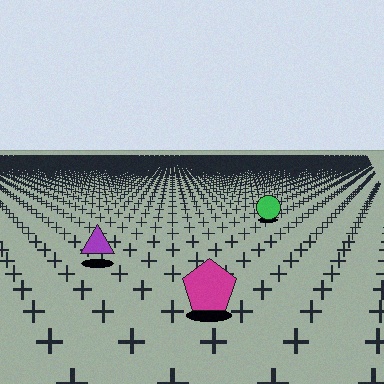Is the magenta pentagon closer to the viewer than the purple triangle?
Yes. The magenta pentagon is closer — you can tell from the texture gradient: the ground texture is coarser near it.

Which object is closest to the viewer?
The magenta pentagon is closest. The texture marks near it are larger and more spread out.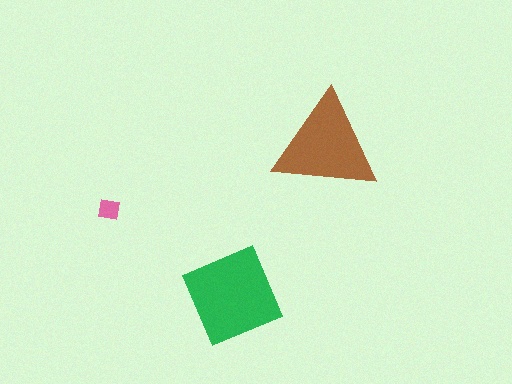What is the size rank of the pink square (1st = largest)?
3rd.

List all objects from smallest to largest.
The pink square, the brown triangle, the green square.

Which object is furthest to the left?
The pink square is leftmost.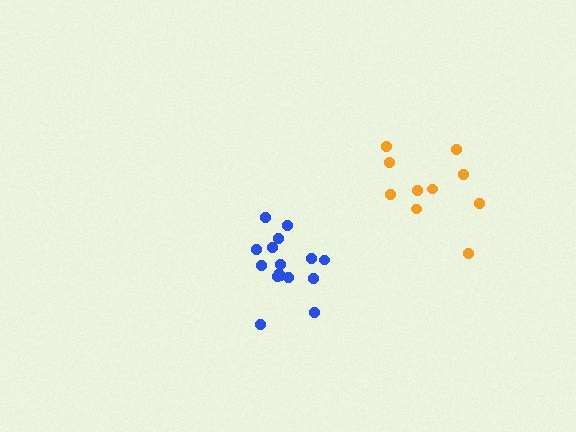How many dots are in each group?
Group 1: 10 dots, Group 2: 16 dots (26 total).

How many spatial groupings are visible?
There are 2 spatial groupings.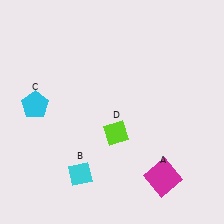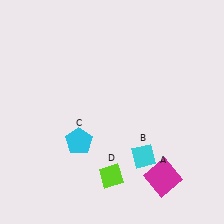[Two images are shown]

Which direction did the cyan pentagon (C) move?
The cyan pentagon (C) moved right.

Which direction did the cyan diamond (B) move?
The cyan diamond (B) moved right.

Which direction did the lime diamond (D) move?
The lime diamond (D) moved down.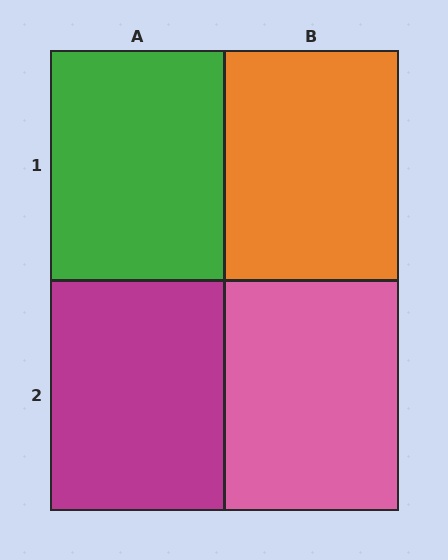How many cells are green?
1 cell is green.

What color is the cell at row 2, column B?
Pink.